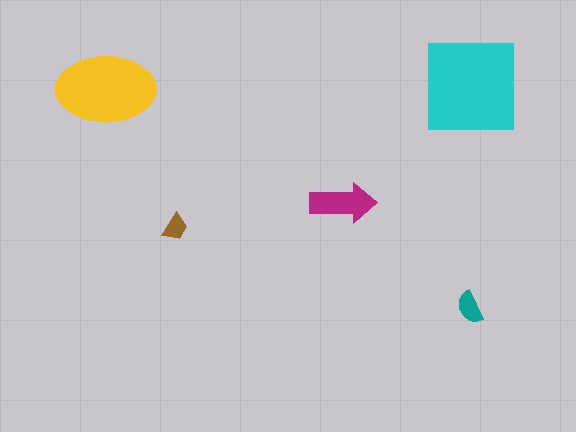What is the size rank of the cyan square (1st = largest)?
1st.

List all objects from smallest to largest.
The brown trapezoid, the teal semicircle, the magenta arrow, the yellow ellipse, the cyan square.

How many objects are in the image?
There are 5 objects in the image.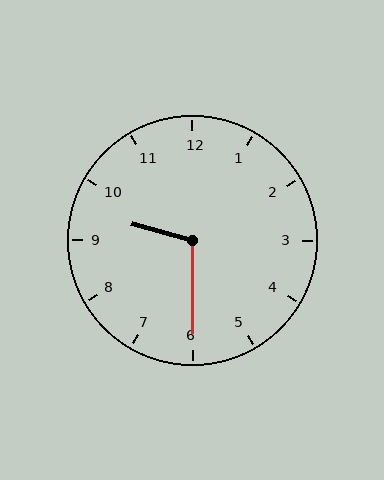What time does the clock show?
9:30.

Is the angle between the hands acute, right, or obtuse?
It is obtuse.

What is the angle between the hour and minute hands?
Approximately 105 degrees.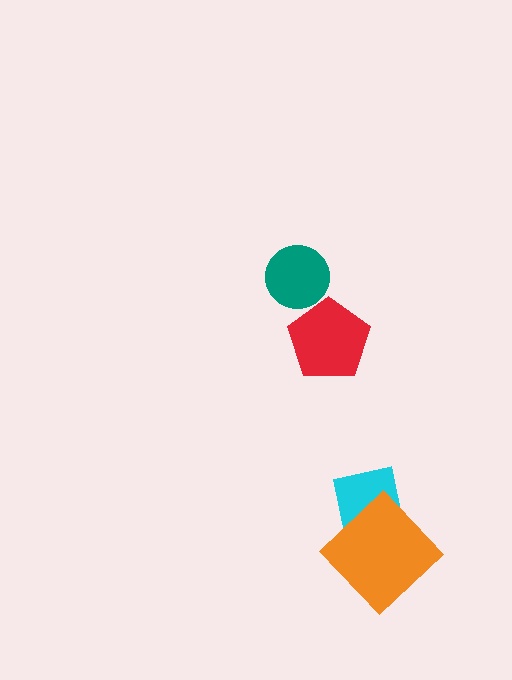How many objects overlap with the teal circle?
0 objects overlap with the teal circle.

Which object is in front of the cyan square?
The orange diamond is in front of the cyan square.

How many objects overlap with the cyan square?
1 object overlaps with the cyan square.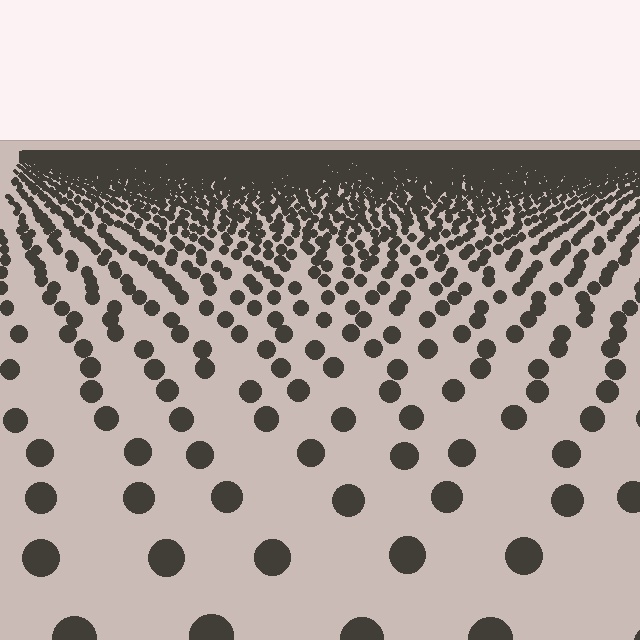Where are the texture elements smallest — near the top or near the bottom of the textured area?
Near the top.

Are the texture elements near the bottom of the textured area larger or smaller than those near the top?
Larger. Near the bottom, elements are closer to the viewer and appear at a bigger on-screen size.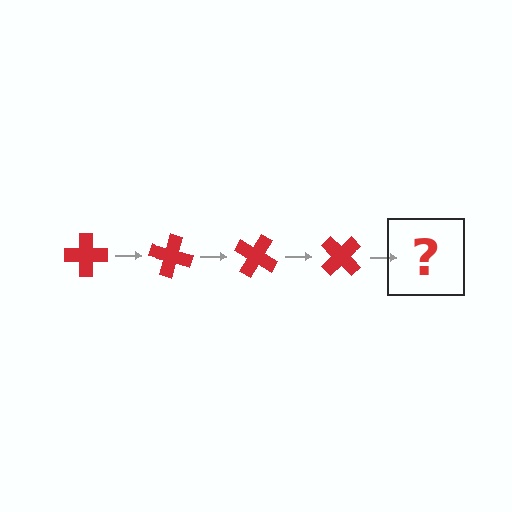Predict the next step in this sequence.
The next step is a red cross rotated 60 degrees.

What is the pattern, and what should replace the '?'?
The pattern is that the cross rotates 15 degrees each step. The '?' should be a red cross rotated 60 degrees.